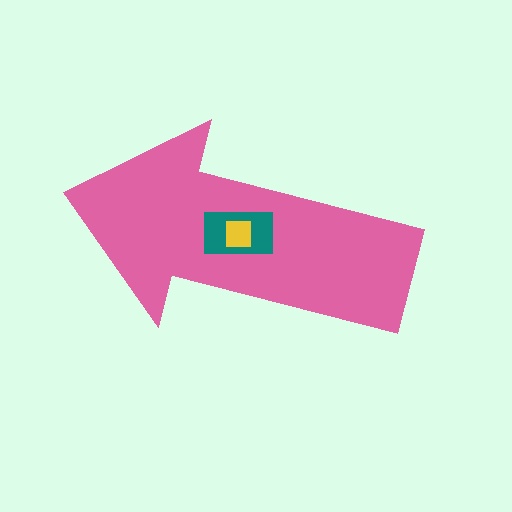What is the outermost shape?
The pink arrow.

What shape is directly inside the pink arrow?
The teal rectangle.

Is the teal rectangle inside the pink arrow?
Yes.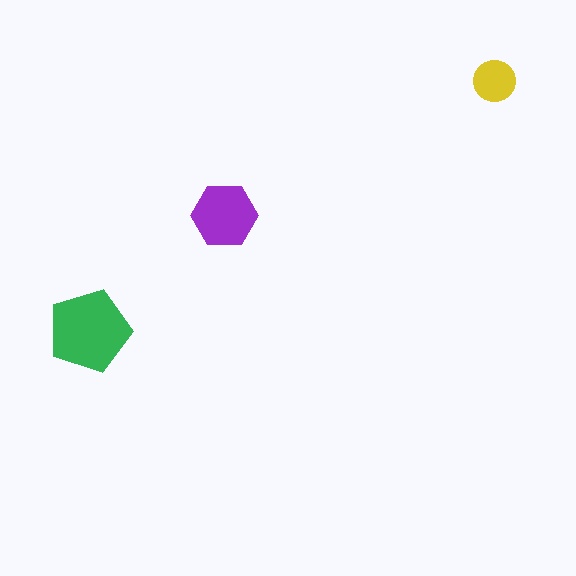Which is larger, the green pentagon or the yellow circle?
The green pentagon.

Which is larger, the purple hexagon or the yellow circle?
The purple hexagon.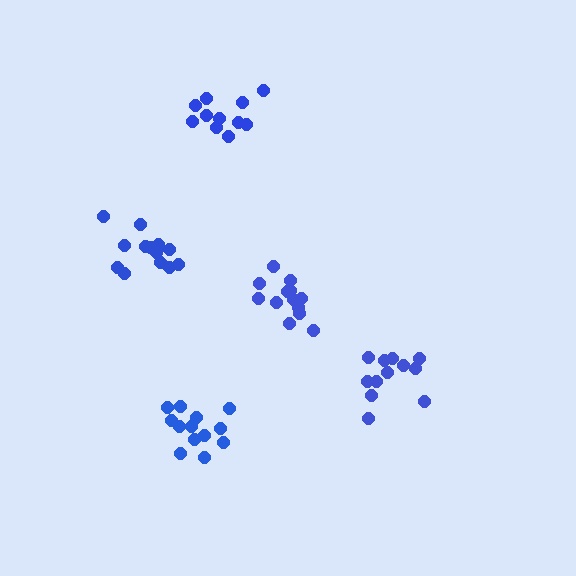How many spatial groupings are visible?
There are 5 spatial groupings.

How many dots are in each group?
Group 1: 12 dots, Group 2: 13 dots, Group 3: 12 dots, Group 4: 13 dots, Group 5: 14 dots (64 total).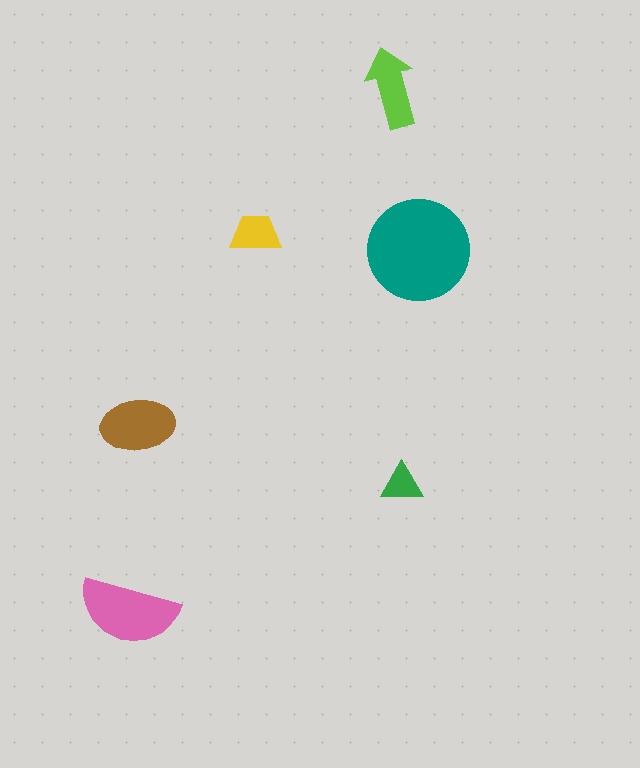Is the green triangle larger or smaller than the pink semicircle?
Smaller.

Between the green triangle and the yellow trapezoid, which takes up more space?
The yellow trapezoid.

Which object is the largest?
The teal circle.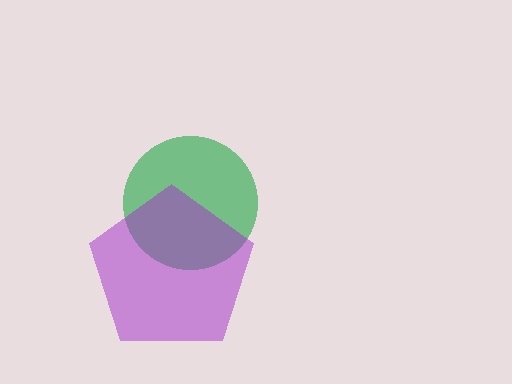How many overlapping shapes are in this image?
There are 2 overlapping shapes in the image.